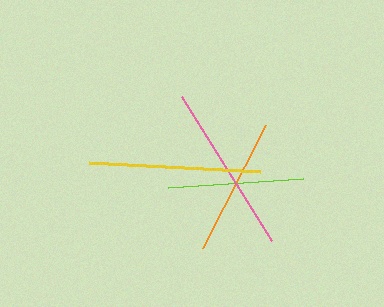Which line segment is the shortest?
The lime line is the shortest at approximately 136 pixels.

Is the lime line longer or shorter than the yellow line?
The yellow line is longer than the lime line.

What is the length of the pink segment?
The pink segment is approximately 169 pixels long.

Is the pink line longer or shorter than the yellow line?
The yellow line is longer than the pink line.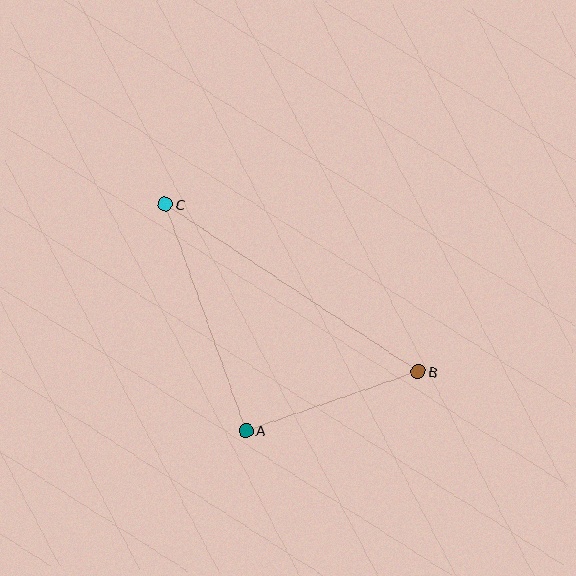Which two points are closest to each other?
Points A and B are closest to each other.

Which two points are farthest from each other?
Points B and C are farthest from each other.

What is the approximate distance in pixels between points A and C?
The distance between A and C is approximately 240 pixels.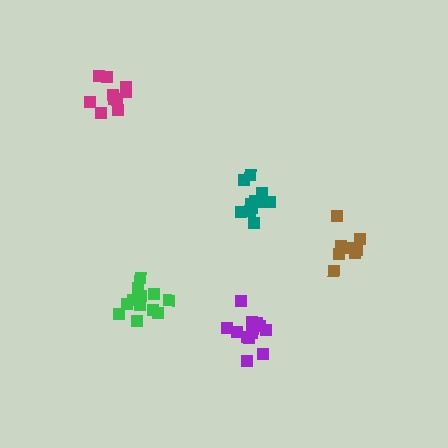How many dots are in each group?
Group 1: 9 dots, Group 2: 10 dots, Group 3: 12 dots, Group 4: 13 dots, Group 5: 12 dots (56 total).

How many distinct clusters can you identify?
There are 5 distinct clusters.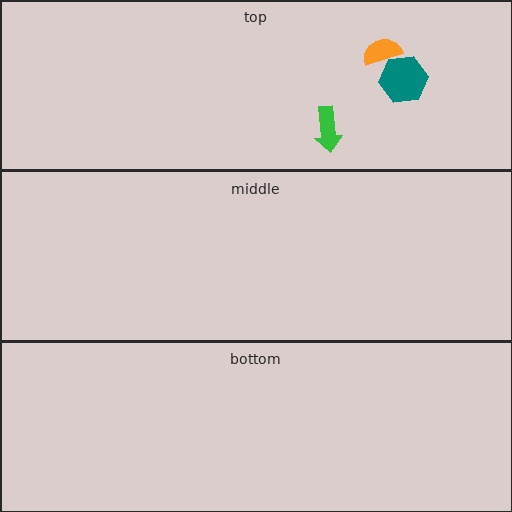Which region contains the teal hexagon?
The top region.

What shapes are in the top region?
The orange semicircle, the teal hexagon, the green arrow.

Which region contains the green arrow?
The top region.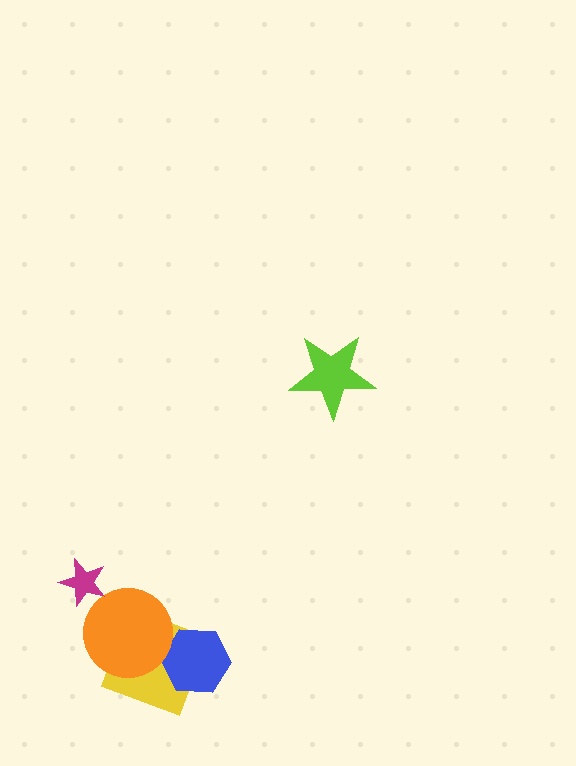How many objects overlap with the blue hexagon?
1 object overlaps with the blue hexagon.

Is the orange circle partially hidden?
No, no other shape covers it.